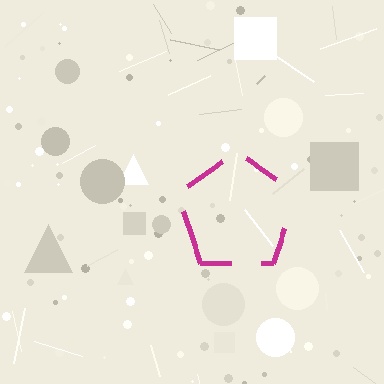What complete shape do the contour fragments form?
The contour fragments form a pentagon.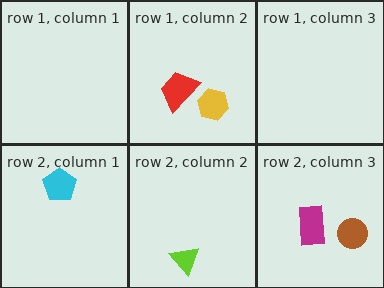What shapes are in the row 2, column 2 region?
The lime triangle.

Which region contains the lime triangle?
The row 2, column 2 region.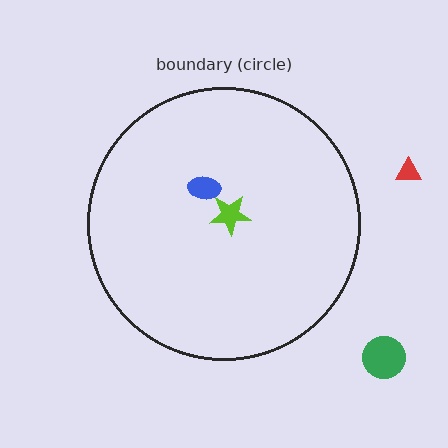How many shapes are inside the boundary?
2 inside, 2 outside.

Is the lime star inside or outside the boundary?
Inside.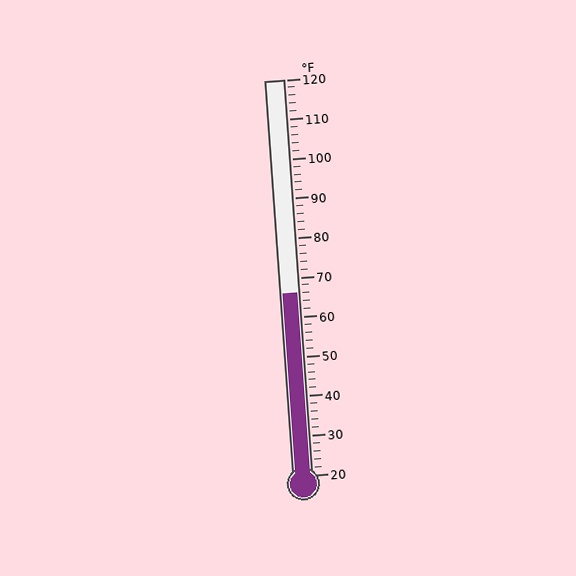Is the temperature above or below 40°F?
The temperature is above 40°F.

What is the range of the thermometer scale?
The thermometer scale ranges from 20°F to 120°F.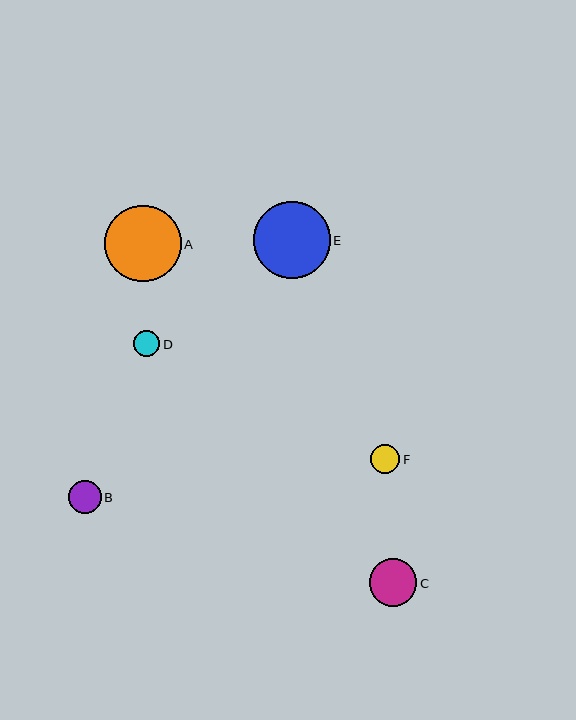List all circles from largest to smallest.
From largest to smallest: E, A, C, B, F, D.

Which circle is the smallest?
Circle D is the smallest with a size of approximately 26 pixels.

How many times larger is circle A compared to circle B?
Circle A is approximately 2.3 times the size of circle B.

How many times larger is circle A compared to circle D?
Circle A is approximately 2.9 times the size of circle D.